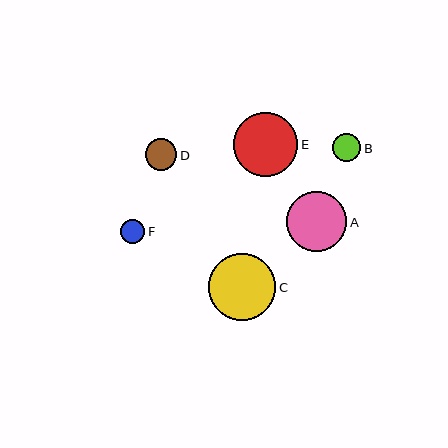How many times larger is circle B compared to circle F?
Circle B is approximately 1.2 times the size of circle F.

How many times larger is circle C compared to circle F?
Circle C is approximately 2.8 times the size of circle F.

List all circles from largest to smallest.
From largest to smallest: C, E, A, D, B, F.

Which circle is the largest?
Circle C is the largest with a size of approximately 67 pixels.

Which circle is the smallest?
Circle F is the smallest with a size of approximately 24 pixels.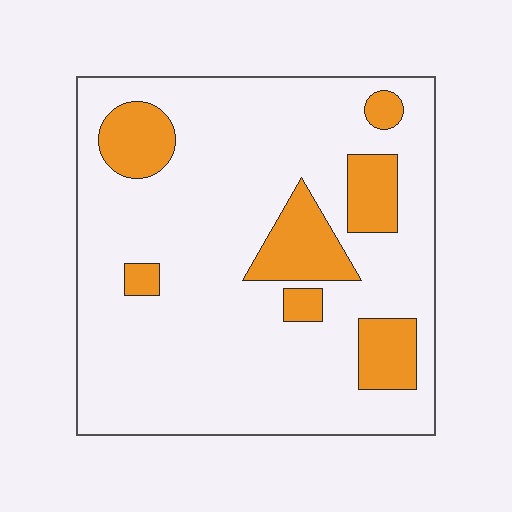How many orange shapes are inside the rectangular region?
7.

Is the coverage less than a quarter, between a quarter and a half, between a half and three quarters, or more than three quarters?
Less than a quarter.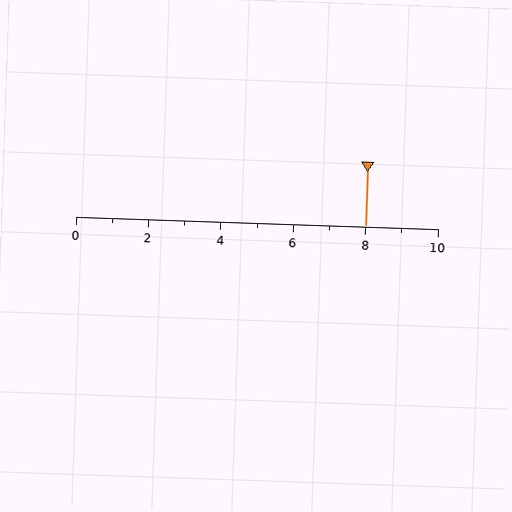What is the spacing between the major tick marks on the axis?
The major ticks are spaced 2 apart.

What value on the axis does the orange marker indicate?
The marker indicates approximately 8.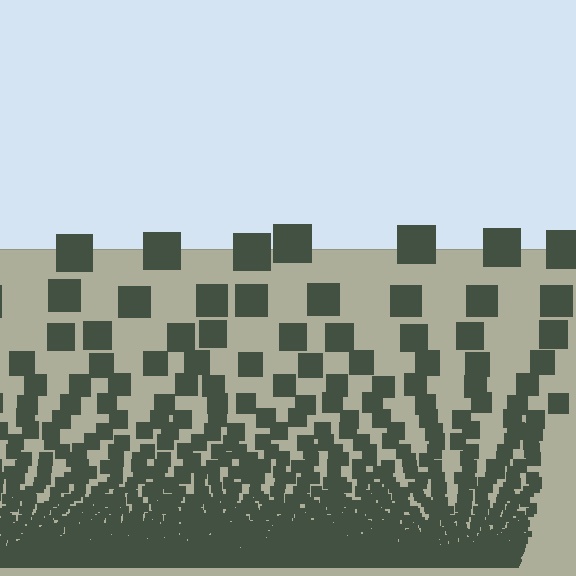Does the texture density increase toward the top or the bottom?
Density increases toward the bottom.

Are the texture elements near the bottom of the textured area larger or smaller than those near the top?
Smaller. The gradient is inverted — elements near the bottom are smaller and denser.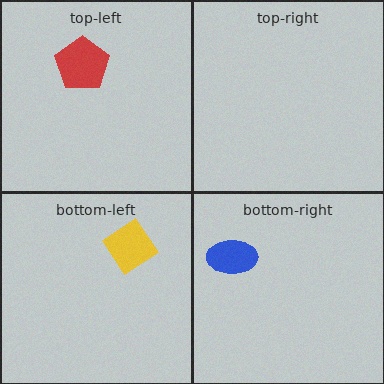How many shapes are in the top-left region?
1.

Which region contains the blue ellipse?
The bottom-right region.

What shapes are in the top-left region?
The red pentagon.